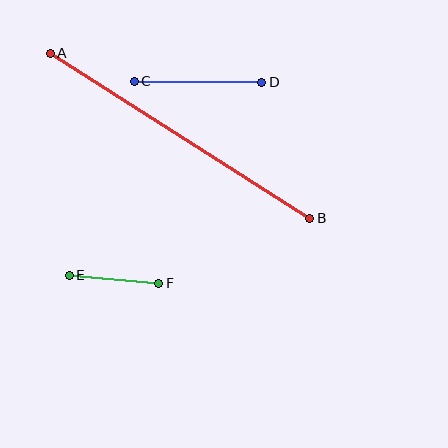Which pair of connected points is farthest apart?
Points A and B are farthest apart.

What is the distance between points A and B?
The distance is approximately 308 pixels.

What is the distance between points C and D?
The distance is approximately 127 pixels.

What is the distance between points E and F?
The distance is approximately 90 pixels.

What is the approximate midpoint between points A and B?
The midpoint is at approximately (180, 136) pixels.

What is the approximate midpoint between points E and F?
The midpoint is at approximately (114, 279) pixels.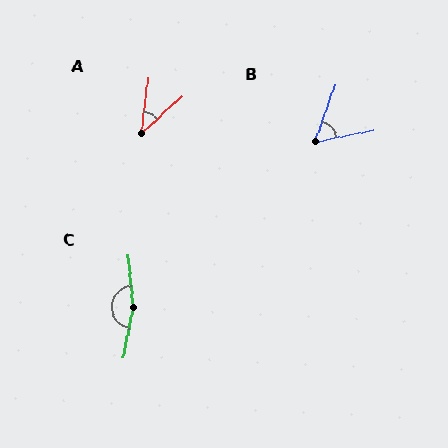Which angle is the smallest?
A, at approximately 40 degrees.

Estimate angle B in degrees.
Approximately 59 degrees.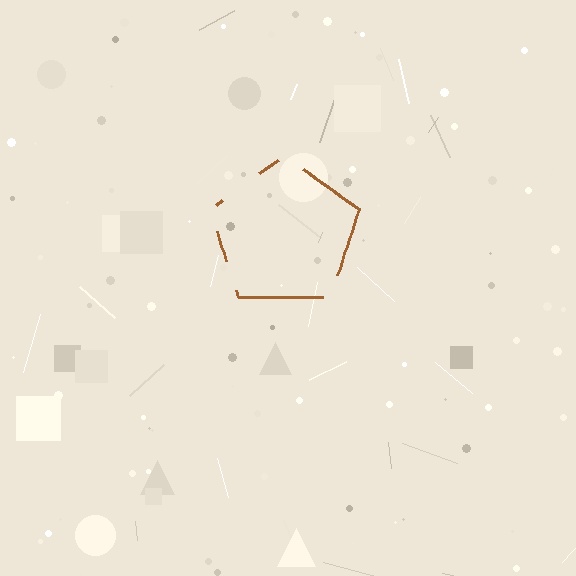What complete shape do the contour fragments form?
The contour fragments form a pentagon.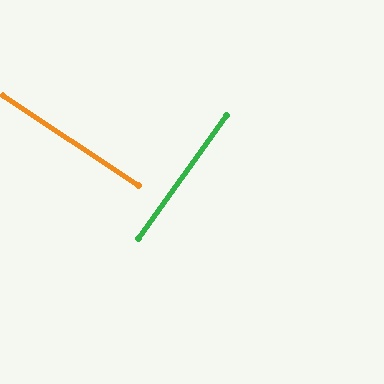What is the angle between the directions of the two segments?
Approximately 88 degrees.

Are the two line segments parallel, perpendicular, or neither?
Perpendicular — they meet at approximately 88°.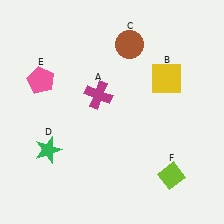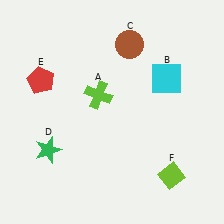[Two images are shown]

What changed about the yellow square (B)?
In Image 1, B is yellow. In Image 2, it changed to cyan.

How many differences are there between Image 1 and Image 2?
There are 3 differences between the two images.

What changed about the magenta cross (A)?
In Image 1, A is magenta. In Image 2, it changed to lime.